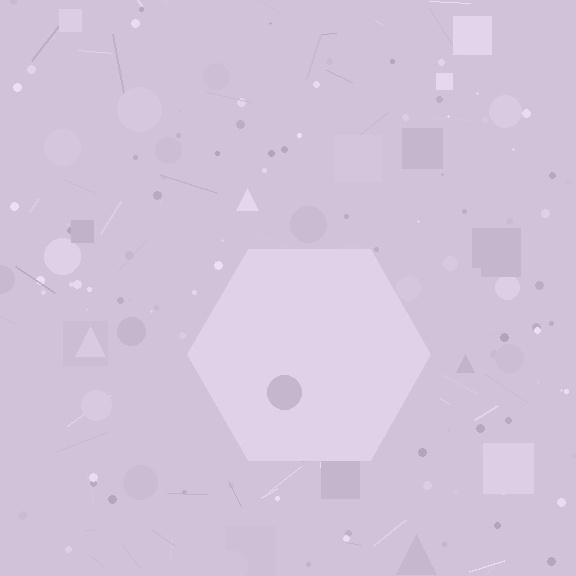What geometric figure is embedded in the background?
A hexagon is embedded in the background.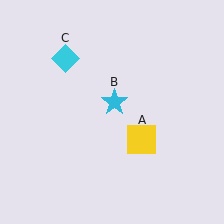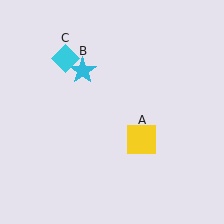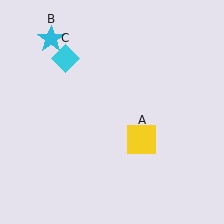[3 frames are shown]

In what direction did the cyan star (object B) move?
The cyan star (object B) moved up and to the left.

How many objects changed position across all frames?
1 object changed position: cyan star (object B).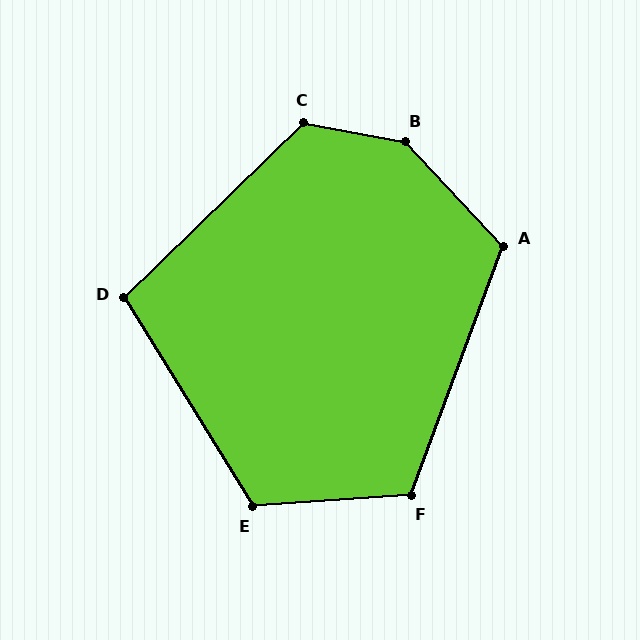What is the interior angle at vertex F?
Approximately 114 degrees (obtuse).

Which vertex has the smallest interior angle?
D, at approximately 102 degrees.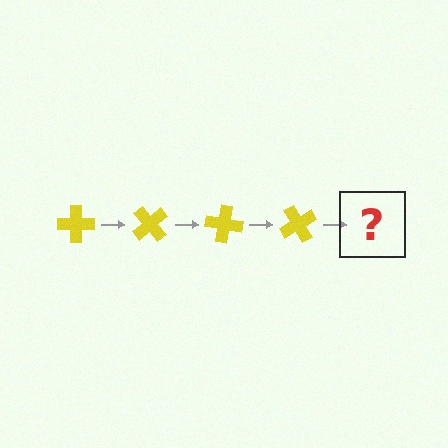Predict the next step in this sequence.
The next step is a yellow cross rotated 200 degrees.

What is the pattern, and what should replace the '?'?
The pattern is that the cross rotates 50 degrees each step. The '?' should be a yellow cross rotated 200 degrees.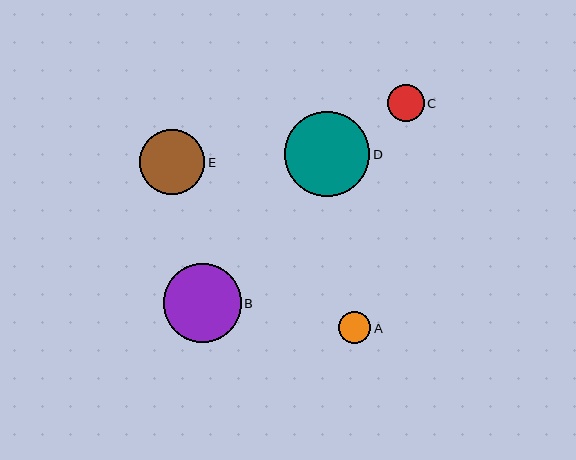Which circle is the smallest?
Circle A is the smallest with a size of approximately 32 pixels.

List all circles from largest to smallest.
From largest to smallest: D, B, E, C, A.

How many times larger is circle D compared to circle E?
Circle D is approximately 1.3 times the size of circle E.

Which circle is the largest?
Circle D is the largest with a size of approximately 85 pixels.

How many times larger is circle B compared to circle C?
Circle B is approximately 2.1 times the size of circle C.